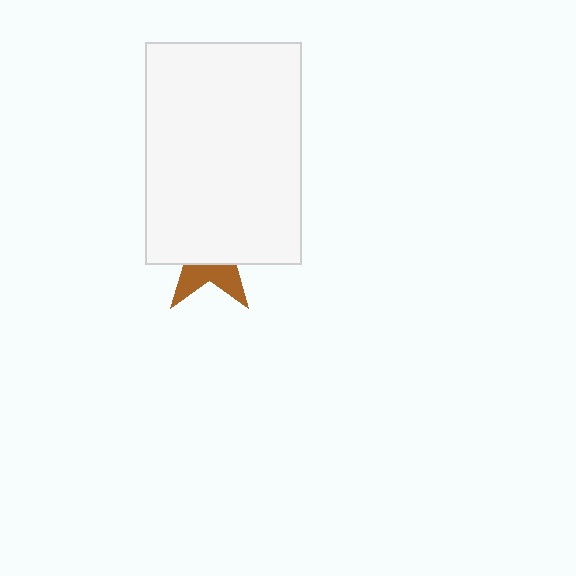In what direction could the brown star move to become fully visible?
The brown star could move down. That would shift it out from behind the white rectangle entirely.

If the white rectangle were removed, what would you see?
You would see the complete brown star.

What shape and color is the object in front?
The object in front is a white rectangle.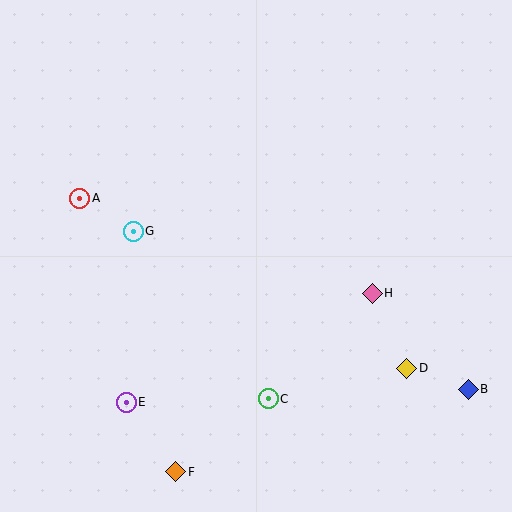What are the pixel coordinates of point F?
Point F is at (176, 472).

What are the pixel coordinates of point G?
Point G is at (133, 231).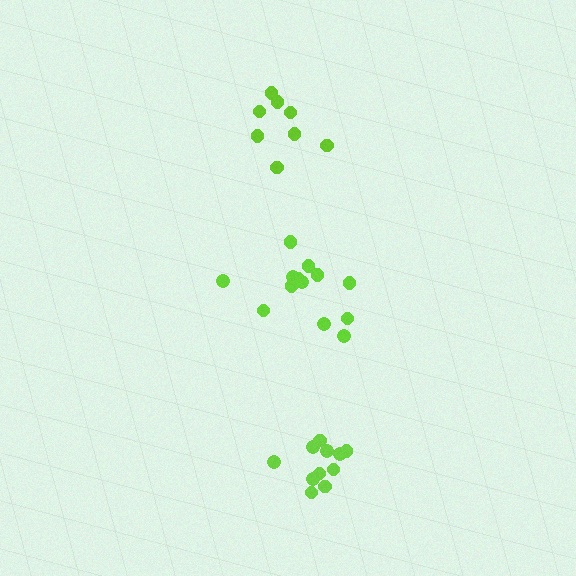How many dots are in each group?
Group 1: 11 dots, Group 2: 8 dots, Group 3: 13 dots (32 total).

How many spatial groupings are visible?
There are 3 spatial groupings.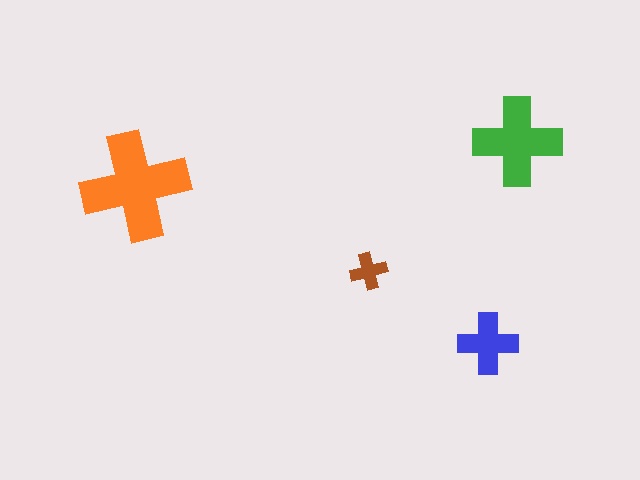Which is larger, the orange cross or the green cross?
The orange one.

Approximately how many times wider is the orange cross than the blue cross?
About 2 times wider.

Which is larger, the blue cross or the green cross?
The green one.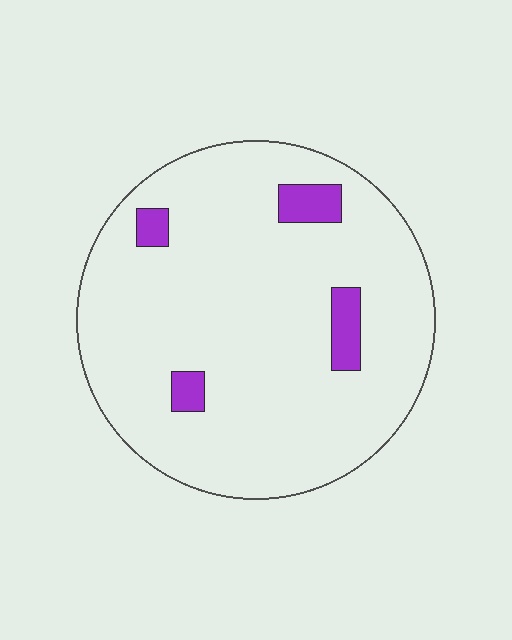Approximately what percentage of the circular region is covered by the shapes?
Approximately 10%.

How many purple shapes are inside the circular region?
4.